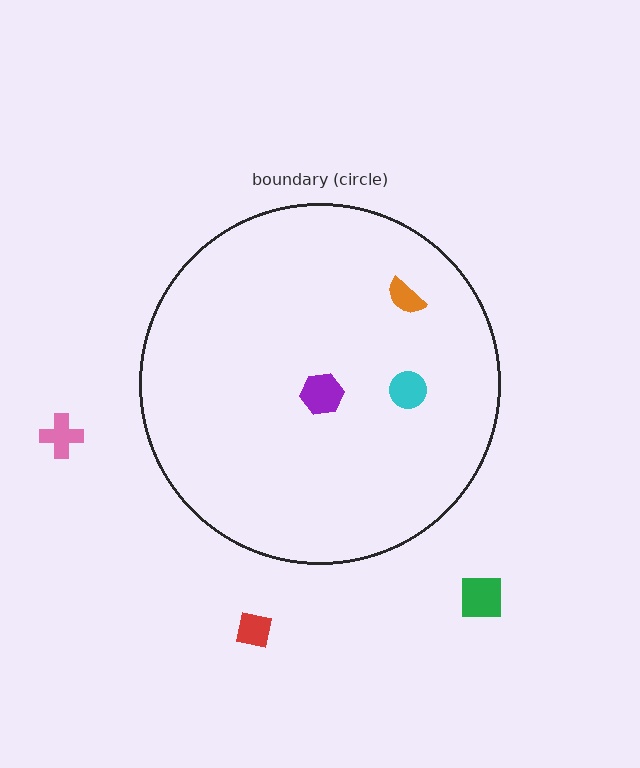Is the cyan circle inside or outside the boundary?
Inside.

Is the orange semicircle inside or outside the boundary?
Inside.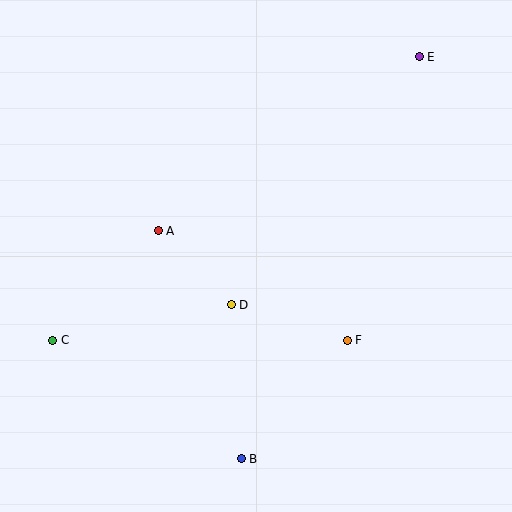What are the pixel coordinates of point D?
Point D is at (231, 305).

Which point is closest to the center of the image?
Point D at (231, 305) is closest to the center.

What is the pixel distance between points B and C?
The distance between B and C is 223 pixels.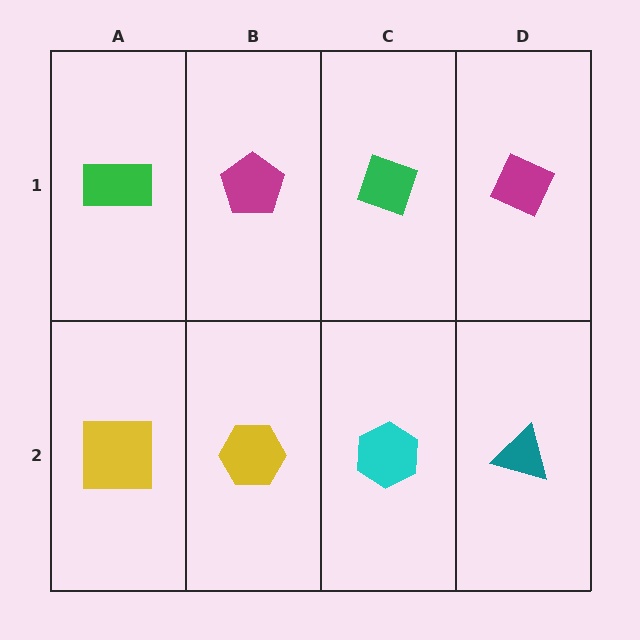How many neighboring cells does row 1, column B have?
3.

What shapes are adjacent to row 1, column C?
A cyan hexagon (row 2, column C), a magenta pentagon (row 1, column B), a magenta diamond (row 1, column D).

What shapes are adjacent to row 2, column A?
A green rectangle (row 1, column A), a yellow hexagon (row 2, column B).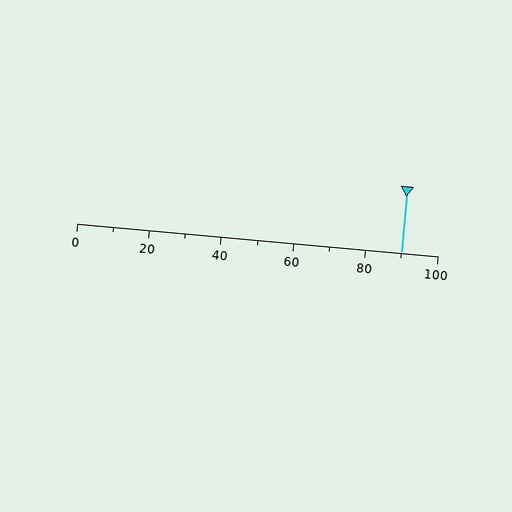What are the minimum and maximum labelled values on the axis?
The axis runs from 0 to 100.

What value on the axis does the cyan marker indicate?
The marker indicates approximately 90.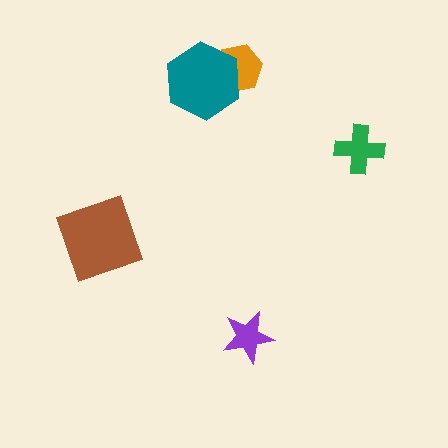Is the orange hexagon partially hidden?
Yes, it is partially covered by another shape.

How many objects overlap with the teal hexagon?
1 object overlaps with the teal hexagon.